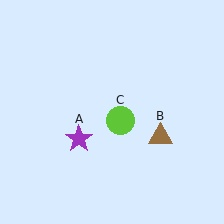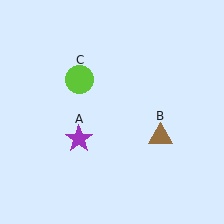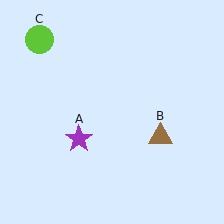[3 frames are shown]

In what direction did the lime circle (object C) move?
The lime circle (object C) moved up and to the left.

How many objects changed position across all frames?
1 object changed position: lime circle (object C).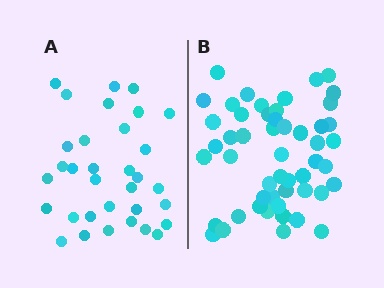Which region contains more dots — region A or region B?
Region B (the right region) has more dots.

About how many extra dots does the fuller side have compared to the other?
Region B has approximately 20 more dots than region A.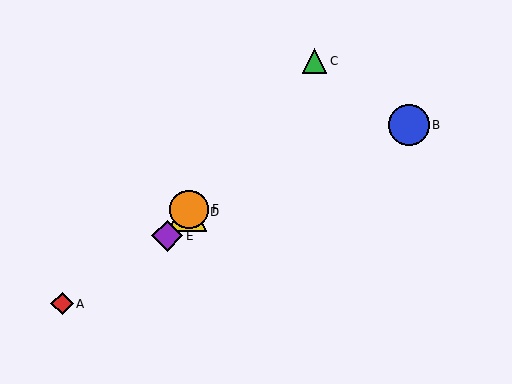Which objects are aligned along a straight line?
Objects C, D, E, F are aligned along a straight line.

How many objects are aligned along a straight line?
4 objects (C, D, E, F) are aligned along a straight line.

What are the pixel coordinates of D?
Object D is at (187, 212).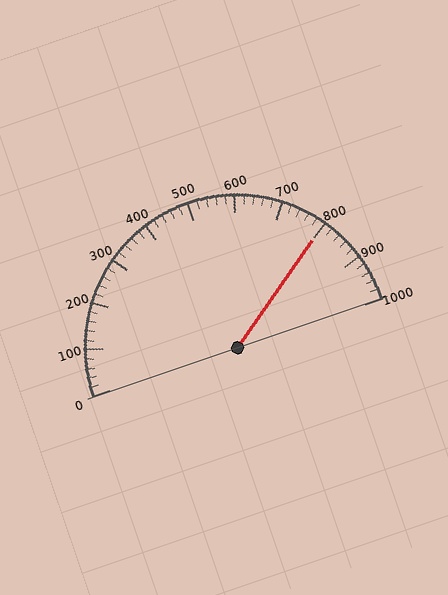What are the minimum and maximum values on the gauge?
The gauge ranges from 0 to 1000.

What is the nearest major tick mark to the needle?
The nearest major tick mark is 800.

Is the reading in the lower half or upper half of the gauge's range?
The reading is in the upper half of the range (0 to 1000).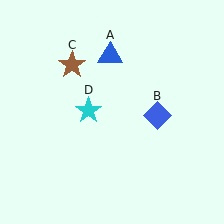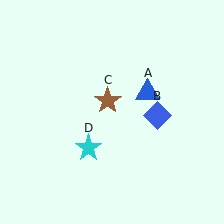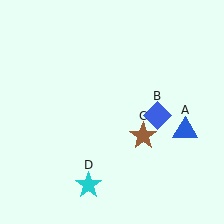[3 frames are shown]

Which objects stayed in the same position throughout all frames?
Blue diamond (object B) remained stationary.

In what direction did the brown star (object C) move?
The brown star (object C) moved down and to the right.